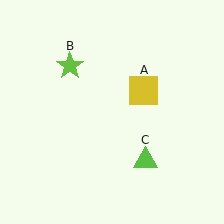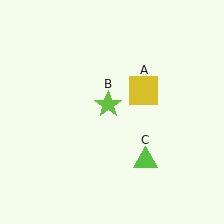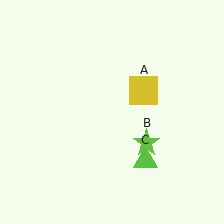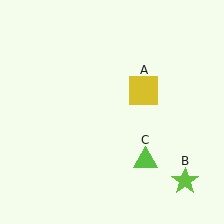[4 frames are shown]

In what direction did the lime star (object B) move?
The lime star (object B) moved down and to the right.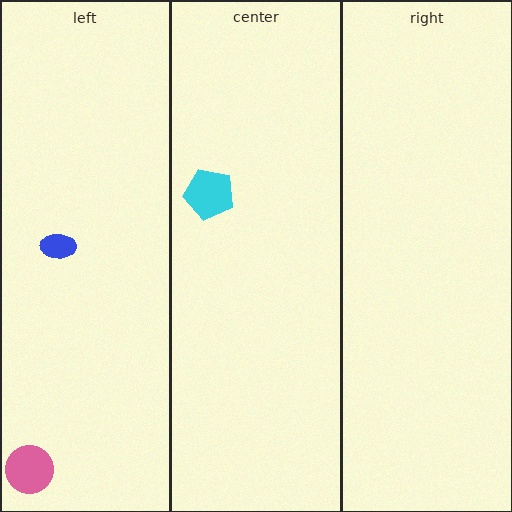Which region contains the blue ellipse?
The left region.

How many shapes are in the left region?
2.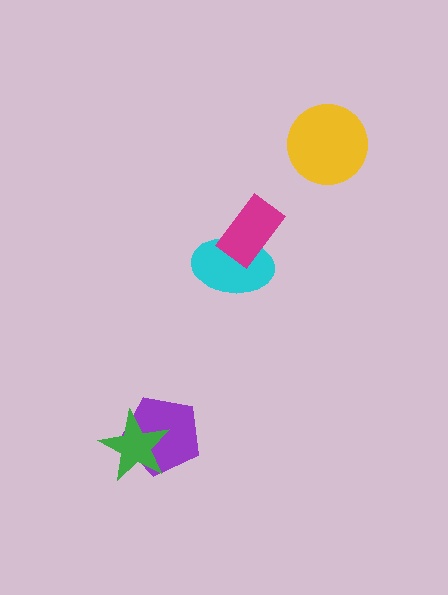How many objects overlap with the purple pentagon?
1 object overlaps with the purple pentagon.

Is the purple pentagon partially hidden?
Yes, it is partially covered by another shape.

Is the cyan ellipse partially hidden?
Yes, it is partially covered by another shape.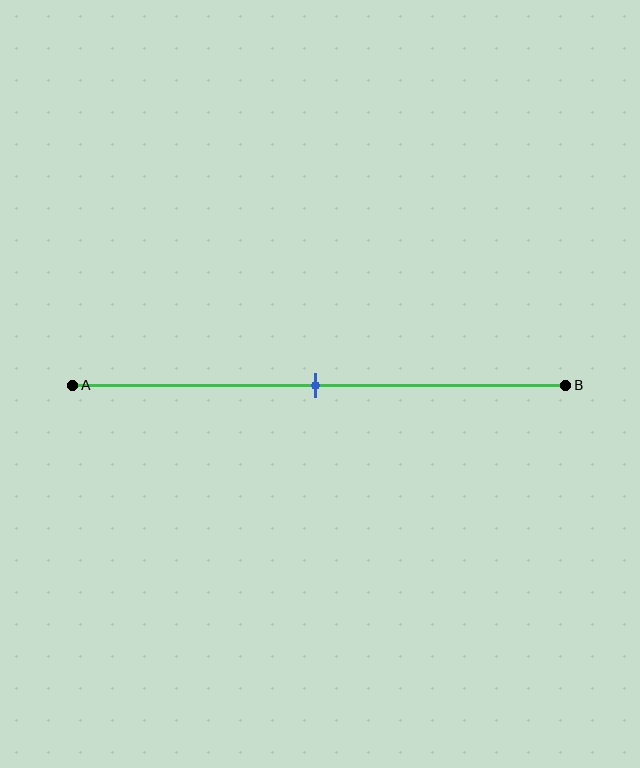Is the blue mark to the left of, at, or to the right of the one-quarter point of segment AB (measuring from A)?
The blue mark is to the right of the one-quarter point of segment AB.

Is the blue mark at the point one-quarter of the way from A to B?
No, the mark is at about 50% from A, not at the 25% one-quarter point.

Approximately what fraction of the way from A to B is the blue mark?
The blue mark is approximately 50% of the way from A to B.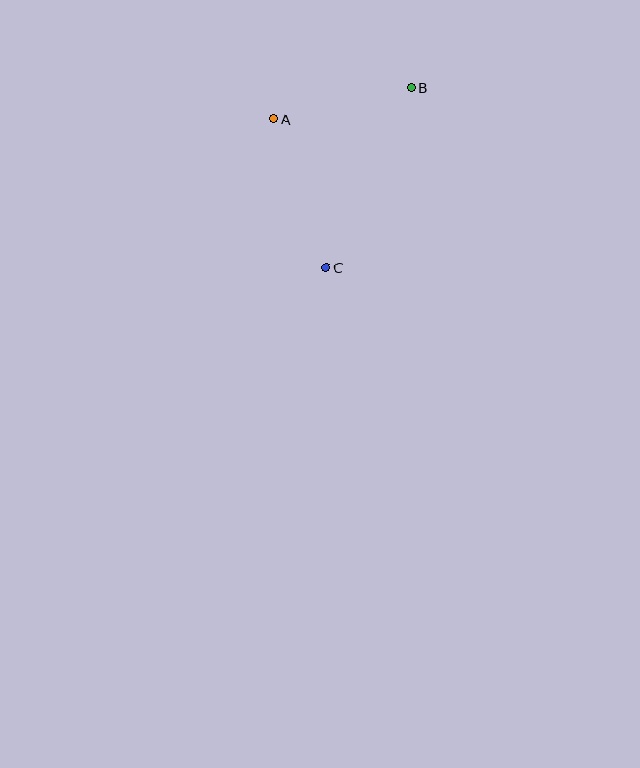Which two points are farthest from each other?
Points B and C are farthest from each other.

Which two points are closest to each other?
Points A and B are closest to each other.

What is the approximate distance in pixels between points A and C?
The distance between A and C is approximately 158 pixels.